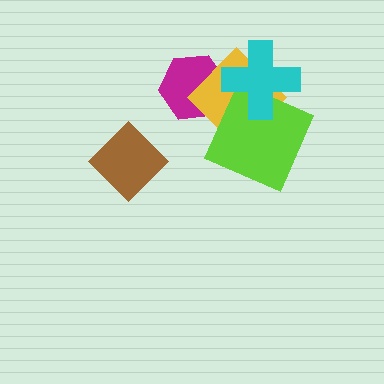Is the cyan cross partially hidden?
No, no other shape covers it.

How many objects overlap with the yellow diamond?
3 objects overlap with the yellow diamond.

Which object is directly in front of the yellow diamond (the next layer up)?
The lime square is directly in front of the yellow diamond.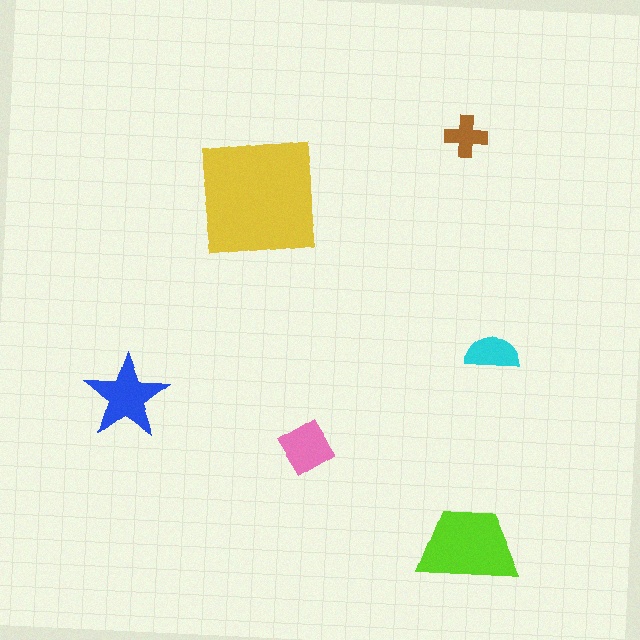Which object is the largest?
The yellow square.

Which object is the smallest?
The brown cross.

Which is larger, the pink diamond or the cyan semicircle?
The pink diamond.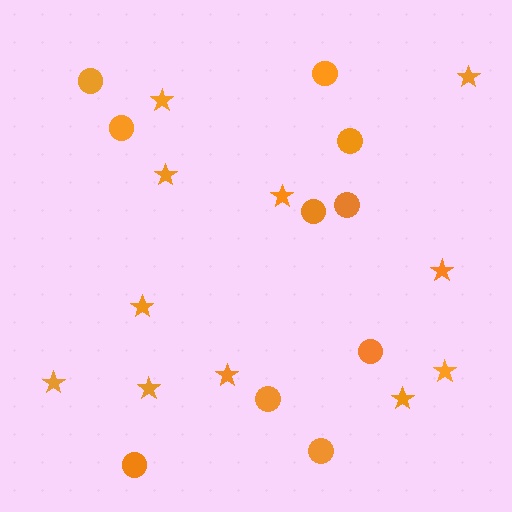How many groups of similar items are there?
There are 2 groups: one group of circles (10) and one group of stars (11).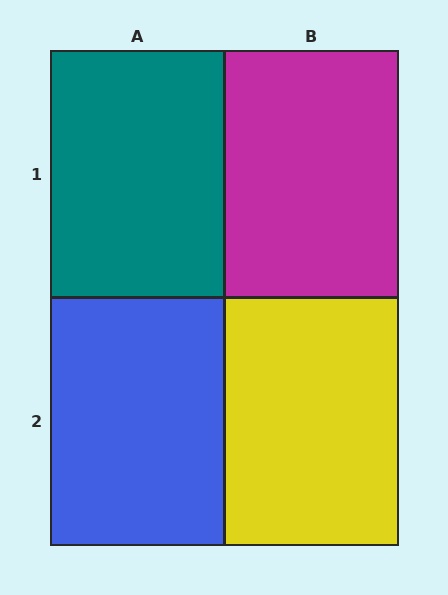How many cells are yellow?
1 cell is yellow.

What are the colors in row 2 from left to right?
Blue, yellow.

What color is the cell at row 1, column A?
Teal.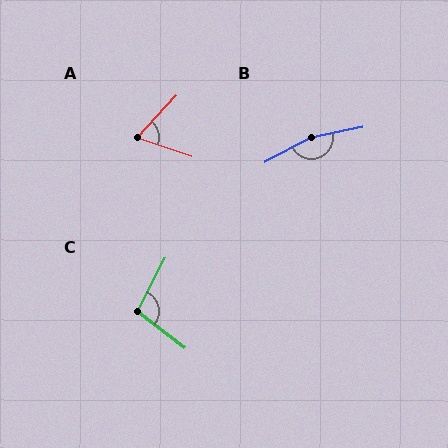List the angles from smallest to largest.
A (66°), C (100°), B (164°).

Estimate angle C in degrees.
Approximately 100 degrees.